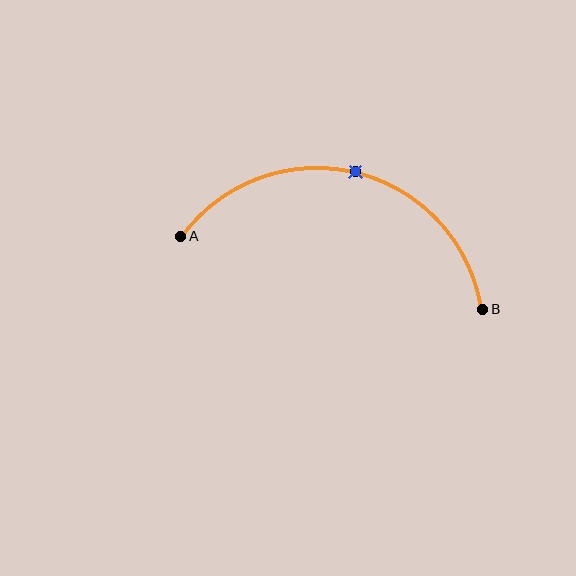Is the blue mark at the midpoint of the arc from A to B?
Yes. The blue mark lies on the arc at equal arc-length from both A and B — it is the arc midpoint.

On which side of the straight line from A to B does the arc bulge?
The arc bulges above the straight line connecting A and B.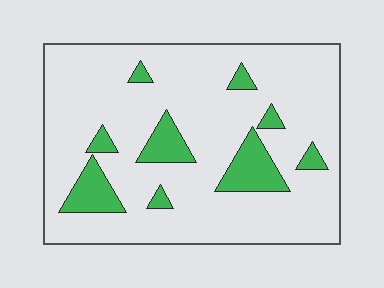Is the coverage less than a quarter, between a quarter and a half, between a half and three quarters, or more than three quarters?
Less than a quarter.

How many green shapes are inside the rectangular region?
9.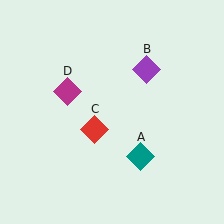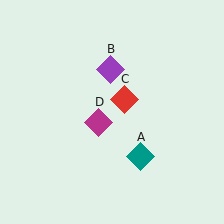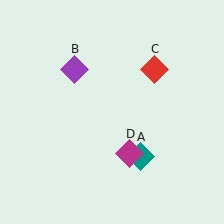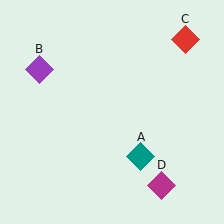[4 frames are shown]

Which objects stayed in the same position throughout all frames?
Teal diamond (object A) remained stationary.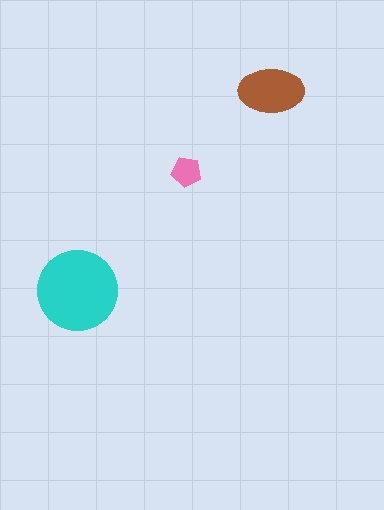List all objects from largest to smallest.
The cyan circle, the brown ellipse, the pink pentagon.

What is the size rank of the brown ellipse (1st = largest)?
2nd.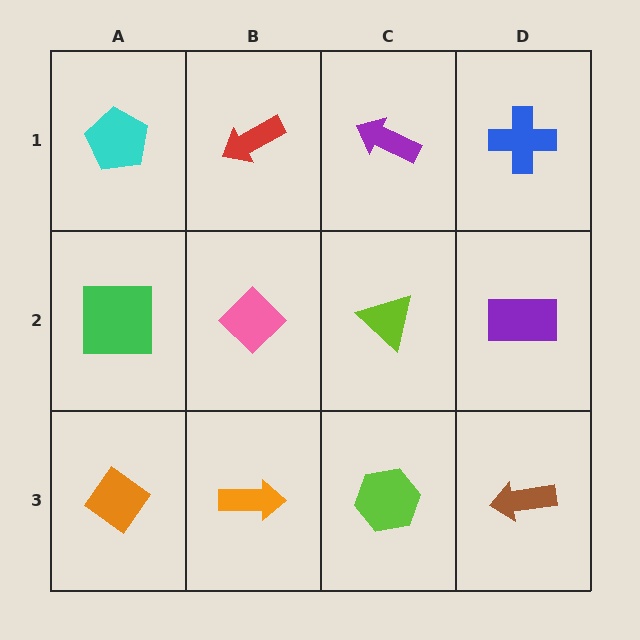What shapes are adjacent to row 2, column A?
A cyan pentagon (row 1, column A), an orange diamond (row 3, column A), a pink diamond (row 2, column B).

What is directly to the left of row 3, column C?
An orange arrow.